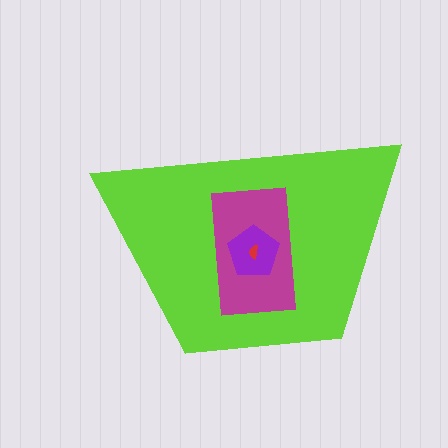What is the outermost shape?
The lime trapezoid.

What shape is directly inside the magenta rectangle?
The purple pentagon.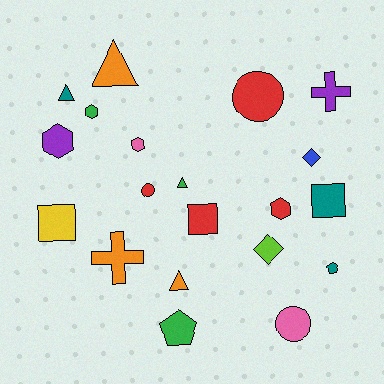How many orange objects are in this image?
There are 3 orange objects.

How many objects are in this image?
There are 20 objects.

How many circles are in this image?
There are 3 circles.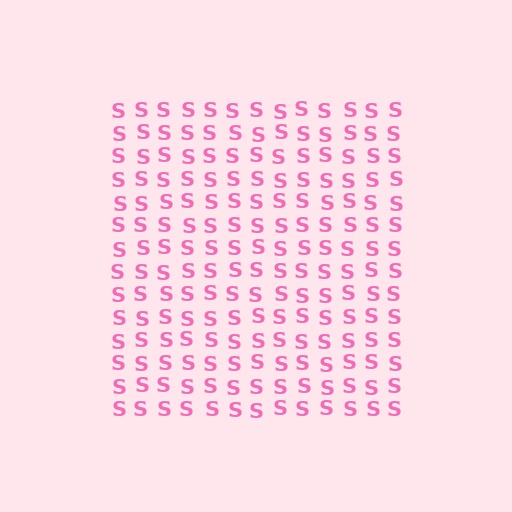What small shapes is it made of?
It is made of small letter S's.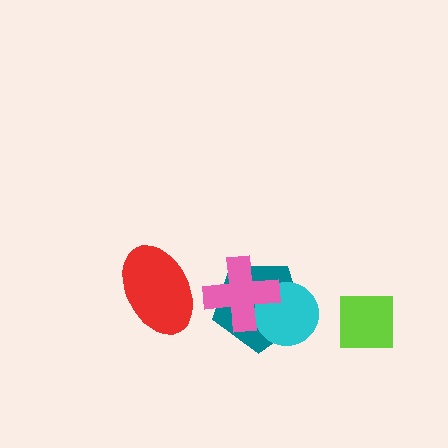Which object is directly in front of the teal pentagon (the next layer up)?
The cyan circle is directly in front of the teal pentagon.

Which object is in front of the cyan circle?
The pink cross is in front of the cyan circle.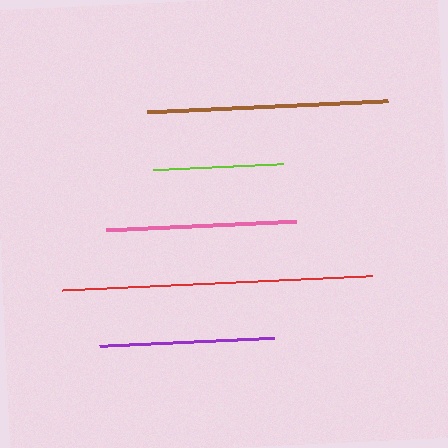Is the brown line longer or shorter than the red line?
The red line is longer than the brown line.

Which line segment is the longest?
The red line is the longest at approximately 311 pixels.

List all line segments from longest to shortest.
From longest to shortest: red, brown, pink, purple, lime.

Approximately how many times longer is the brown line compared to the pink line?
The brown line is approximately 1.3 times the length of the pink line.